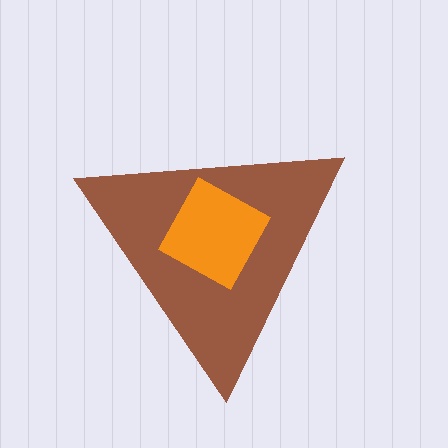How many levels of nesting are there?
2.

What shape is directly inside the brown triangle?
The orange square.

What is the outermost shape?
The brown triangle.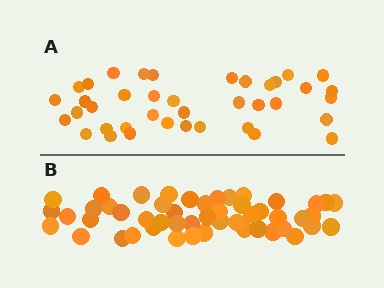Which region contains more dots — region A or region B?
Region B (the bottom region) has more dots.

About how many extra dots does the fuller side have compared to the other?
Region B has roughly 12 or so more dots than region A.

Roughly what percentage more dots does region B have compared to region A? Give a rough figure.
About 30% more.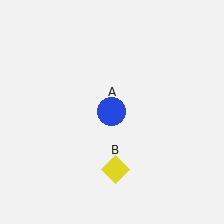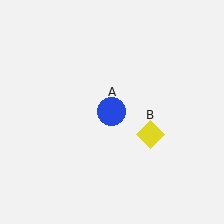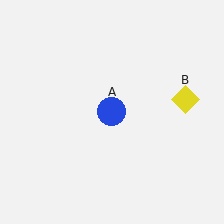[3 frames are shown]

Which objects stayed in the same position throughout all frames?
Blue circle (object A) remained stationary.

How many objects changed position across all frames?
1 object changed position: yellow diamond (object B).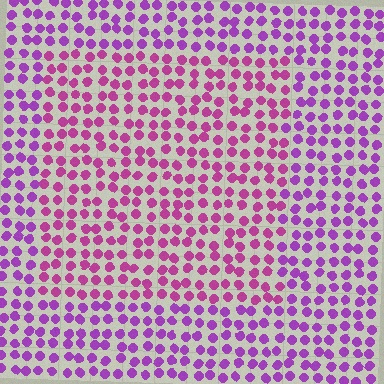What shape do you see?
I see a rectangle.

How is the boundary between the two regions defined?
The boundary is defined purely by a slight shift in hue (about 29 degrees). Spacing, size, and orientation are identical on both sides.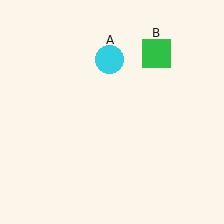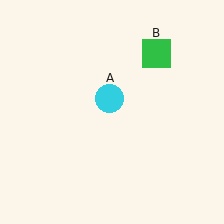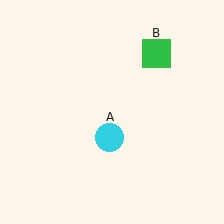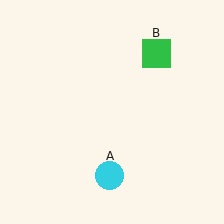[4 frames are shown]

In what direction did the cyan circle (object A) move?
The cyan circle (object A) moved down.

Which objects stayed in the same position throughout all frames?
Green square (object B) remained stationary.